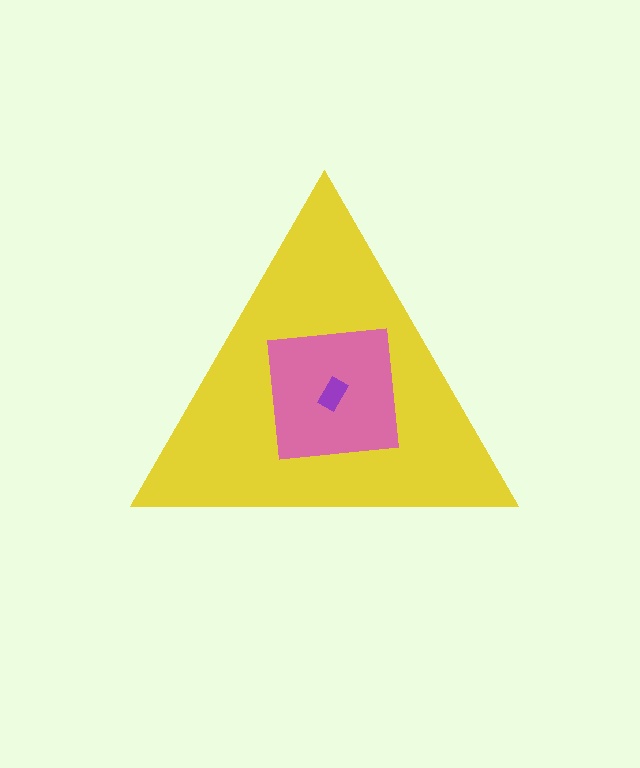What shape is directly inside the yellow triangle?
The pink square.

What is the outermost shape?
The yellow triangle.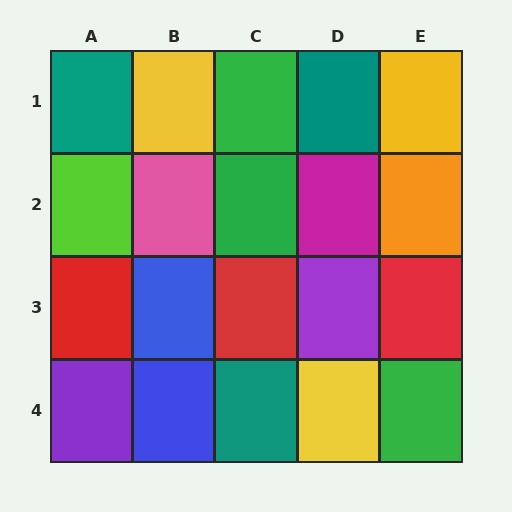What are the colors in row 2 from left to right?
Lime, pink, green, magenta, orange.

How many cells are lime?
1 cell is lime.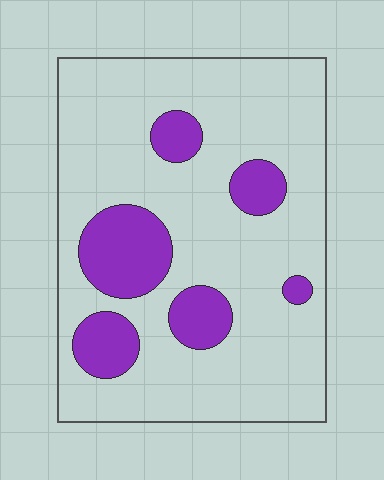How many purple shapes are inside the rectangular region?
6.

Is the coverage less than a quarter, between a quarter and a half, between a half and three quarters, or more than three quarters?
Less than a quarter.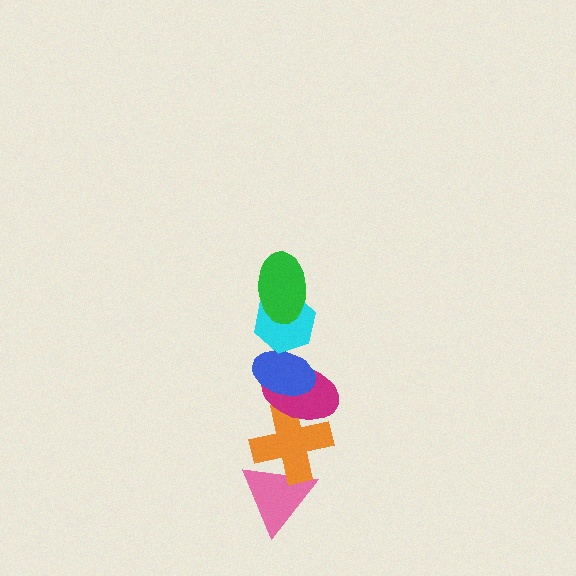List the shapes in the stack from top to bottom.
From top to bottom: the green ellipse, the cyan hexagon, the blue ellipse, the magenta ellipse, the orange cross, the pink triangle.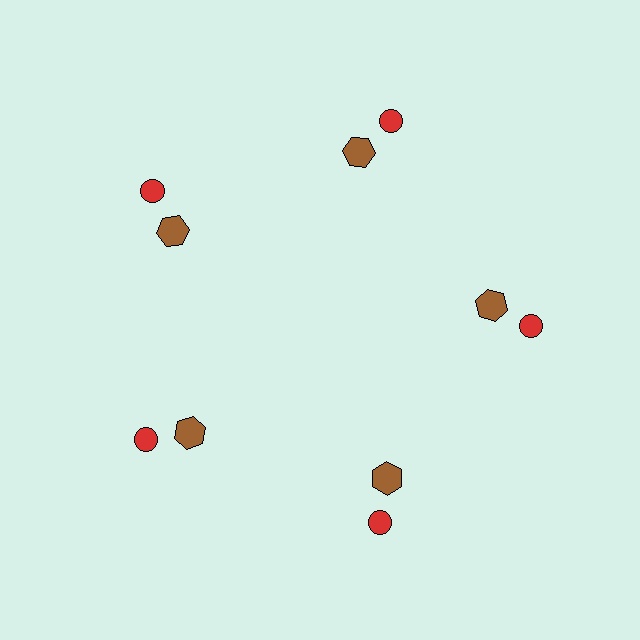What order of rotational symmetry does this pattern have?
This pattern has 5-fold rotational symmetry.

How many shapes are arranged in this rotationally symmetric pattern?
There are 10 shapes, arranged in 5 groups of 2.